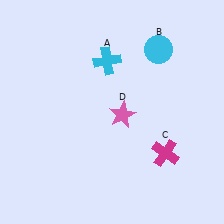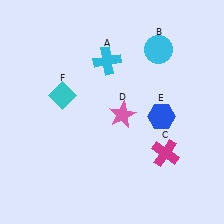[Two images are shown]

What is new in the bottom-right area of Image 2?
A blue hexagon (E) was added in the bottom-right area of Image 2.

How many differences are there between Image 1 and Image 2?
There are 2 differences between the two images.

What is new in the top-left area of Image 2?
A cyan diamond (F) was added in the top-left area of Image 2.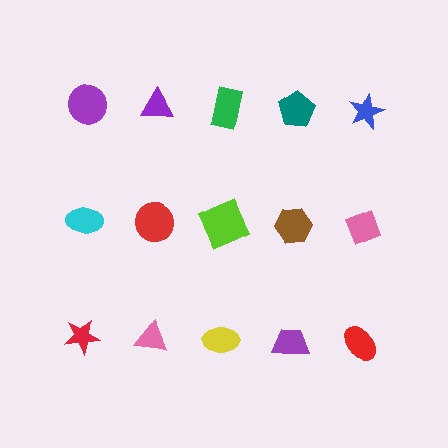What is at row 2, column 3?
A lime square.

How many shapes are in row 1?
5 shapes.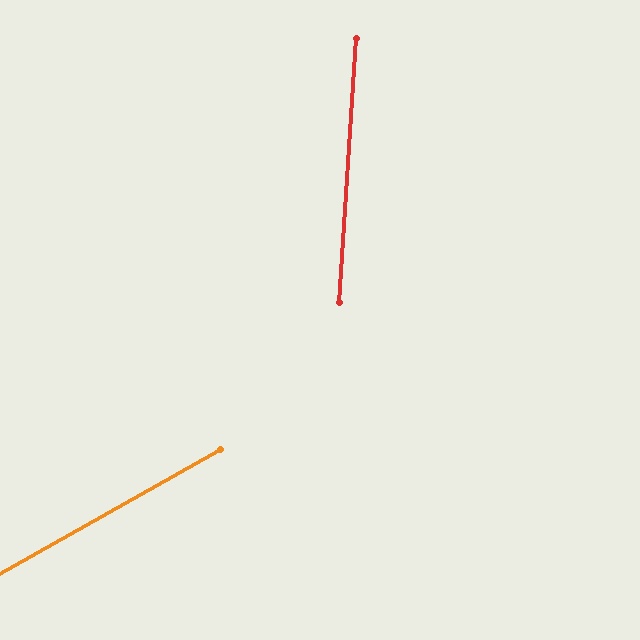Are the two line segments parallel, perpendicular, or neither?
Neither parallel nor perpendicular — they differ by about 57°.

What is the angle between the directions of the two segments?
Approximately 57 degrees.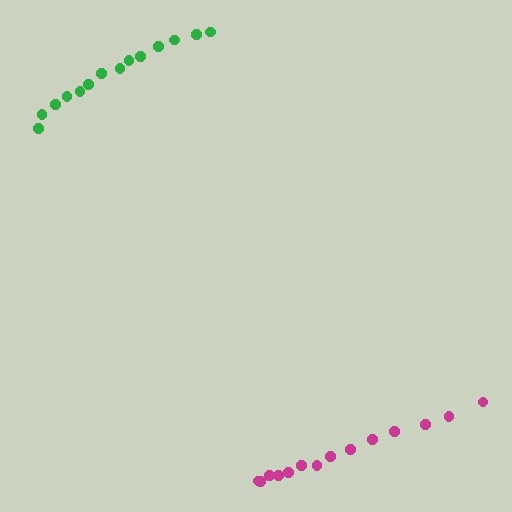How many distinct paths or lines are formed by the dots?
There are 2 distinct paths.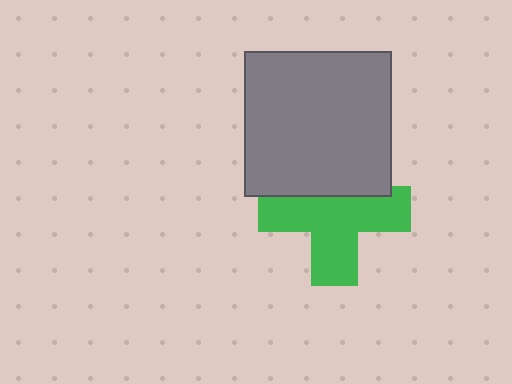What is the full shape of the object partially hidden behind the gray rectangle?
The partially hidden object is a green cross.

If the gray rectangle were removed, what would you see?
You would see the complete green cross.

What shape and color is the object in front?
The object in front is a gray rectangle.